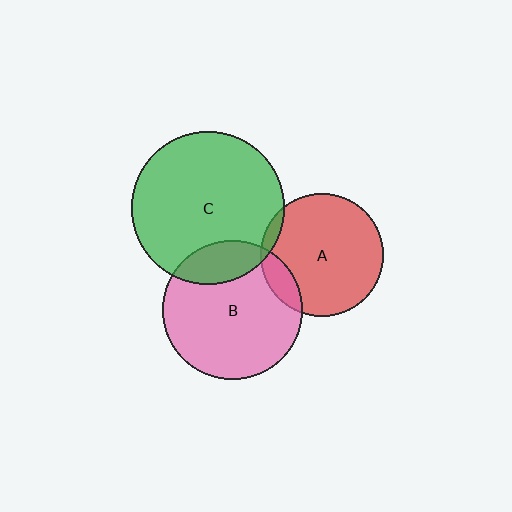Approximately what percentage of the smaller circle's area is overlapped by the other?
Approximately 5%.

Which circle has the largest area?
Circle C (green).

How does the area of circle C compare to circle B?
Approximately 1.2 times.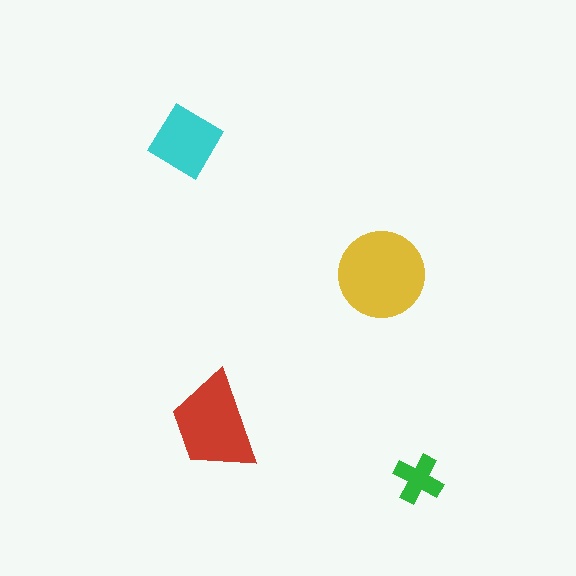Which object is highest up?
The cyan diamond is topmost.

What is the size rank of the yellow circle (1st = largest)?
1st.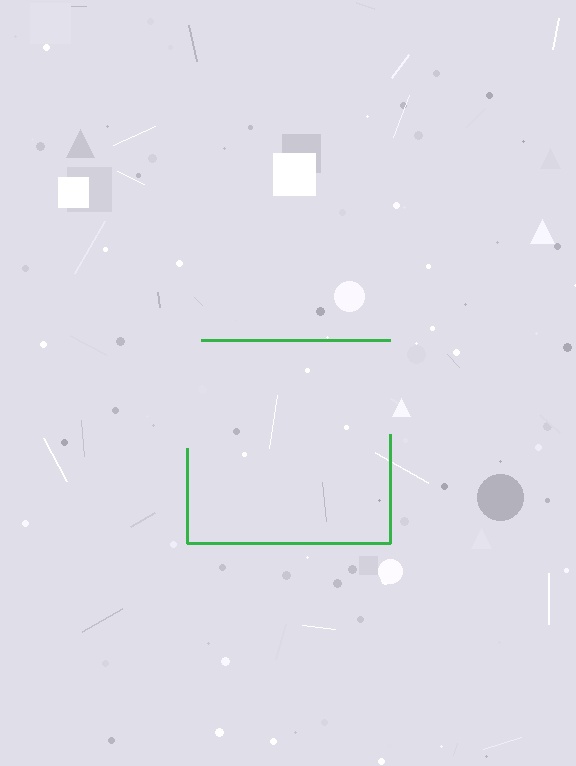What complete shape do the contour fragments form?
The contour fragments form a square.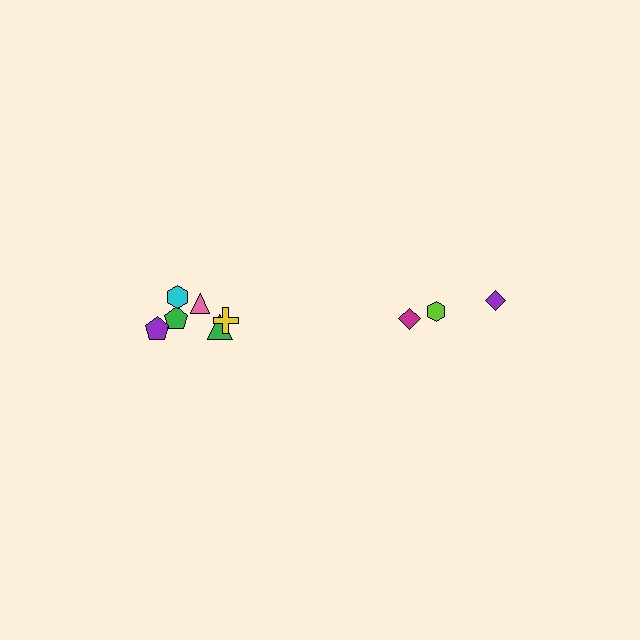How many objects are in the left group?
There are 6 objects.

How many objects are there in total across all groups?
There are 9 objects.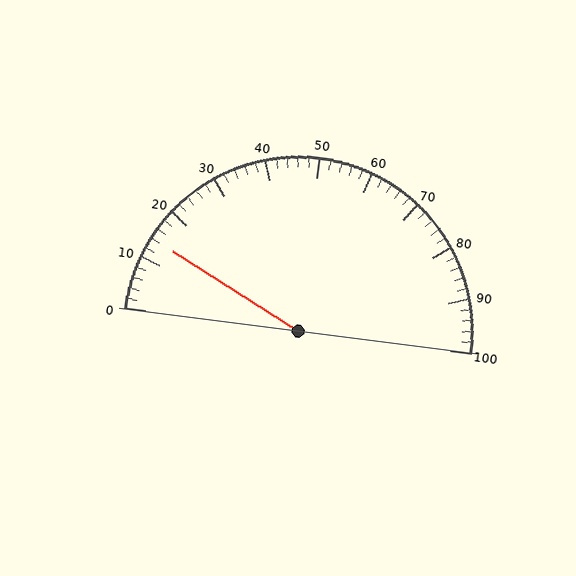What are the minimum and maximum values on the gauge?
The gauge ranges from 0 to 100.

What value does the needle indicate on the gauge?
The needle indicates approximately 14.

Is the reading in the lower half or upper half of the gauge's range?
The reading is in the lower half of the range (0 to 100).